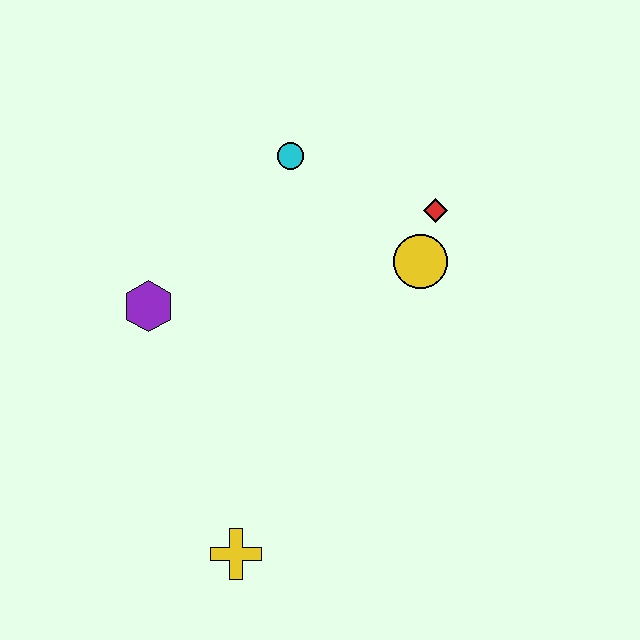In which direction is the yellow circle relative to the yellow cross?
The yellow circle is above the yellow cross.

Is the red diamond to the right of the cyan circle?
Yes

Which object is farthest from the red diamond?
The yellow cross is farthest from the red diamond.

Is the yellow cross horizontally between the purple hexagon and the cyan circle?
Yes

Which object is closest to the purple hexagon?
The cyan circle is closest to the purple hexagon.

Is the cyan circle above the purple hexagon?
Yes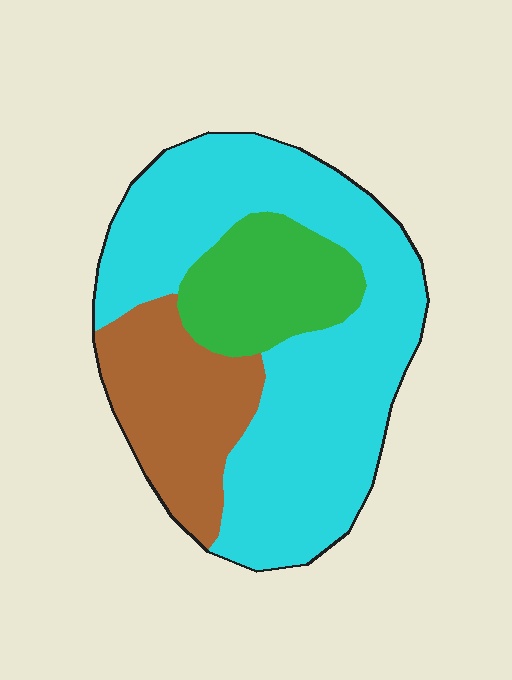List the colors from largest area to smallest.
From largest to smallest: cyan, brown, green.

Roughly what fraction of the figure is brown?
Brown takes up about one fifth (1/5) of the figure.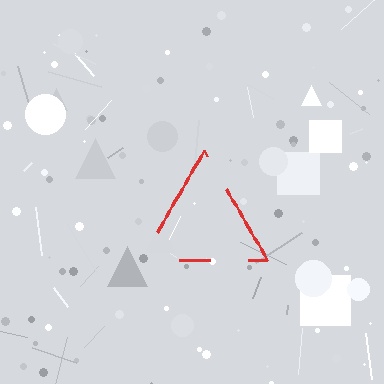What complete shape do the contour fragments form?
The contour fragments form a triangle.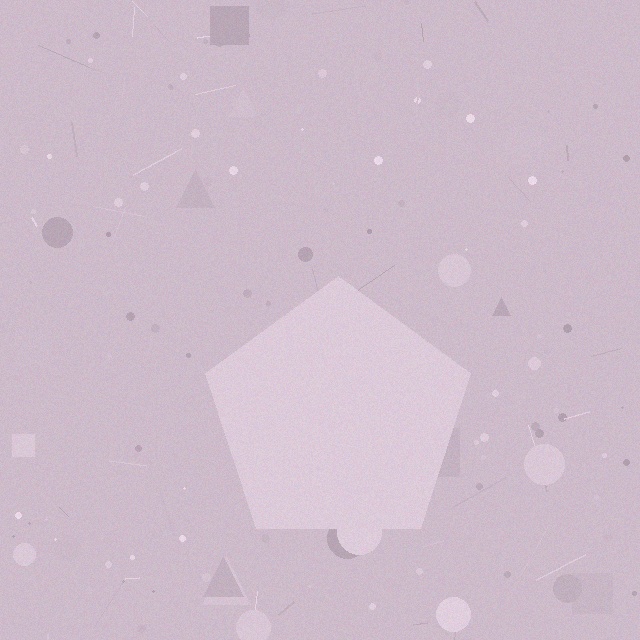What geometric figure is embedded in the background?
A pentagon is embedded in the background.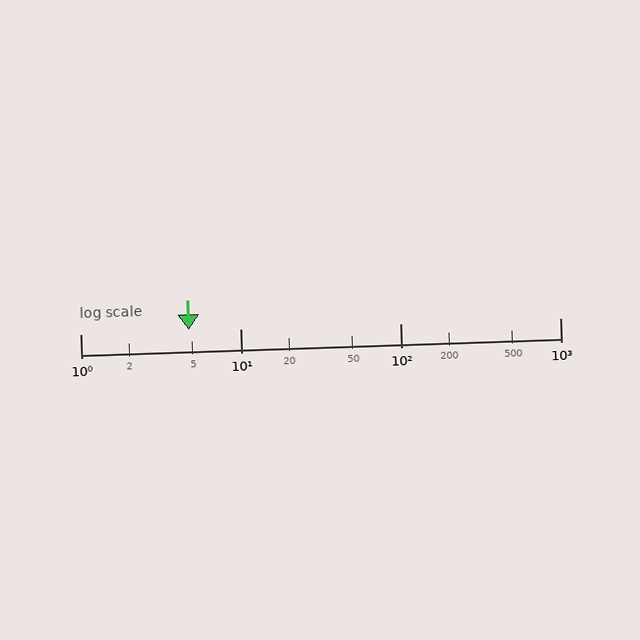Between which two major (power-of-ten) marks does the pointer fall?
The pointer is between 1 and 10.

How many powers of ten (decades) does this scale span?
The scale spans 3 decades, from 1 to 1000.